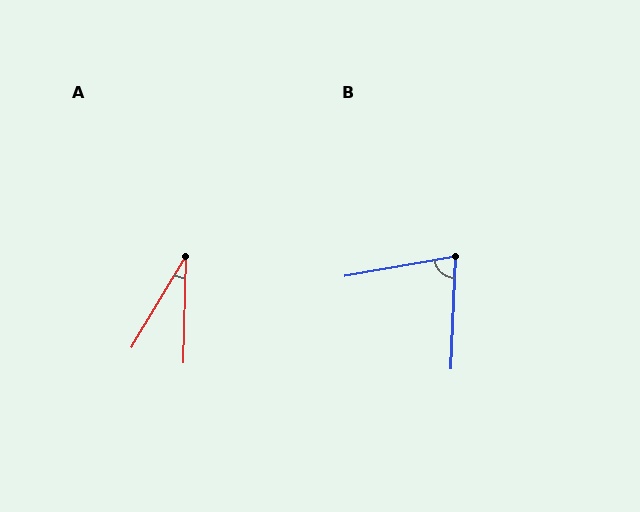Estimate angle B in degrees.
Approximately 78 degrees.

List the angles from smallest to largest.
A (29°), B (78°).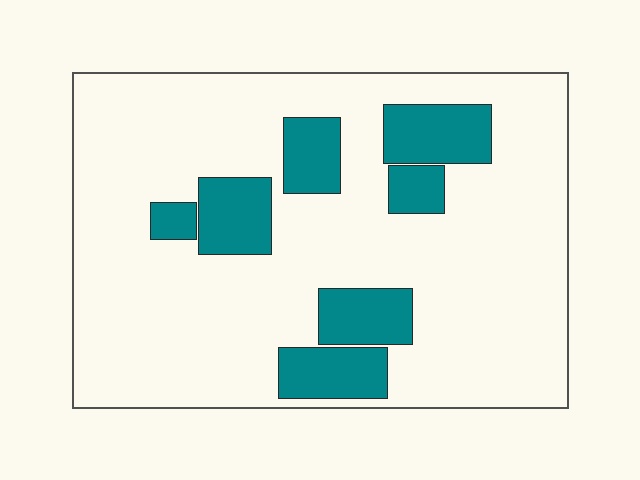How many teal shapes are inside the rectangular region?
7.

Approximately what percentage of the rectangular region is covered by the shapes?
Approximately 20%.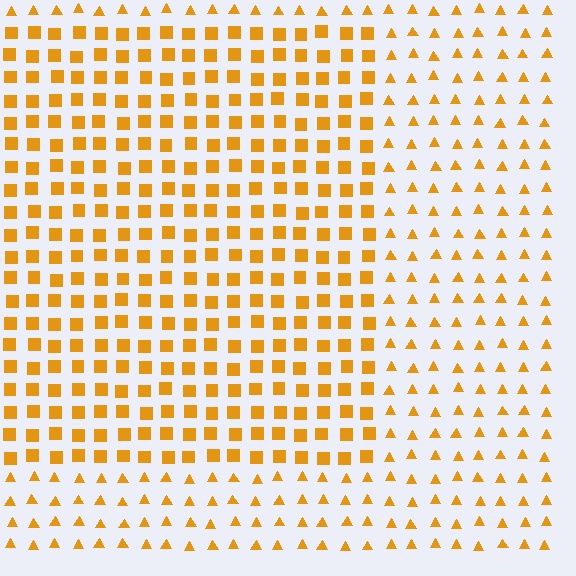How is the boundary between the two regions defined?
The boundary is defined by a change in element shape: squares inside vs. triangles outside. All elements share the same color and spacing.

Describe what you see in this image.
The image is filled with small orange elements arranged in a uniform grid. A rectangle-shaped region contains squares, while the surrounding area contains triangles. The boundary is defined purely by the change in element shape.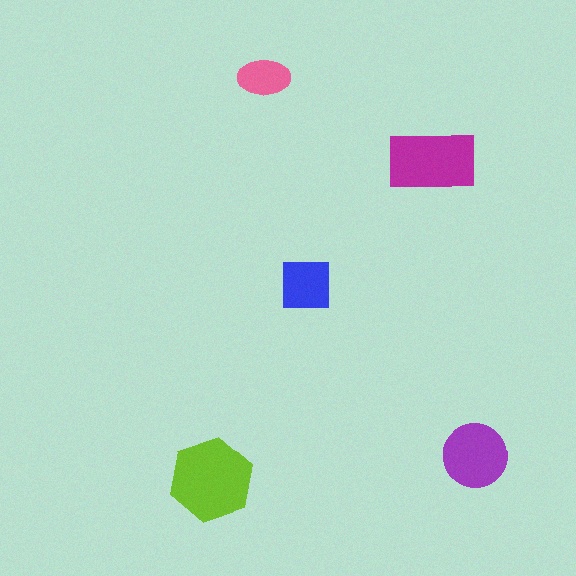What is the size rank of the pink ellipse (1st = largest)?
5th.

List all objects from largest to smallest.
The lime hexagon, the magenta rectangle, the purple circle, the blue square, the pink ellipse.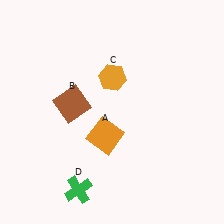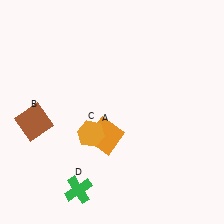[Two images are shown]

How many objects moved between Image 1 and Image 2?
2 objects moved between the two images.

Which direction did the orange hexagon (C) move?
The orange hexagon (C) moved down.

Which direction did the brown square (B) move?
The brown square (B) moved left.